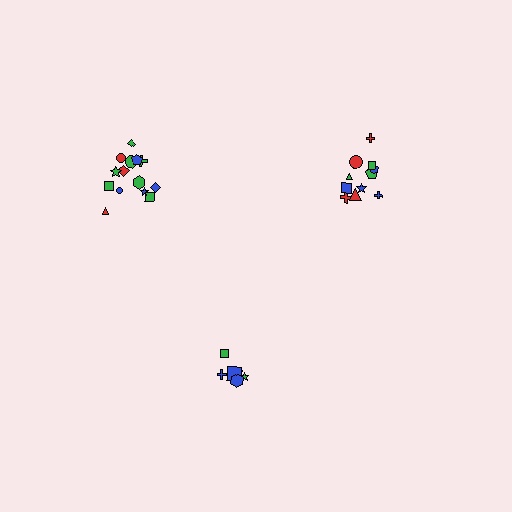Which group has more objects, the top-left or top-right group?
The top-left group.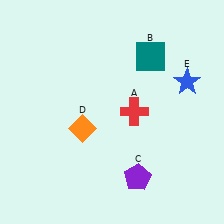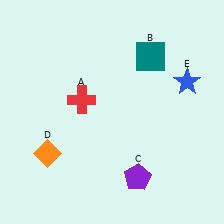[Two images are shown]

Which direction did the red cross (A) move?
The red cross (A) moved left.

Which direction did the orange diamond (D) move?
The orange diamond (D) moved left.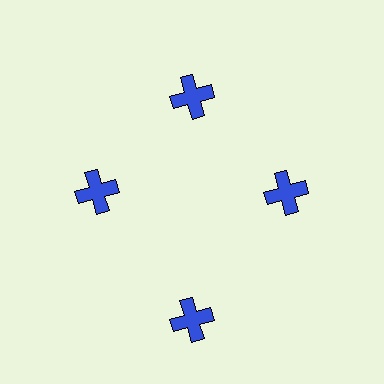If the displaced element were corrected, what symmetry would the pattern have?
It would have 4-fold rotational symmetry — the pattern would map onto itself every 90 degrees.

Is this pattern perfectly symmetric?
No. The 4 blue crosses are arranged in a ring, but one element near the 6 o'clock position is pushed outward from the center, breaking the 4-fold rotational symmetry.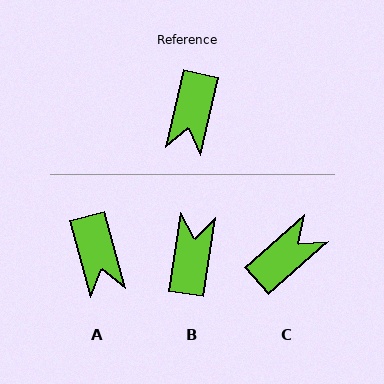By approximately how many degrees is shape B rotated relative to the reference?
Approximately 175 degrees clockwise.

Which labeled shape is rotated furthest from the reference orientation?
B, about 175 degrees away.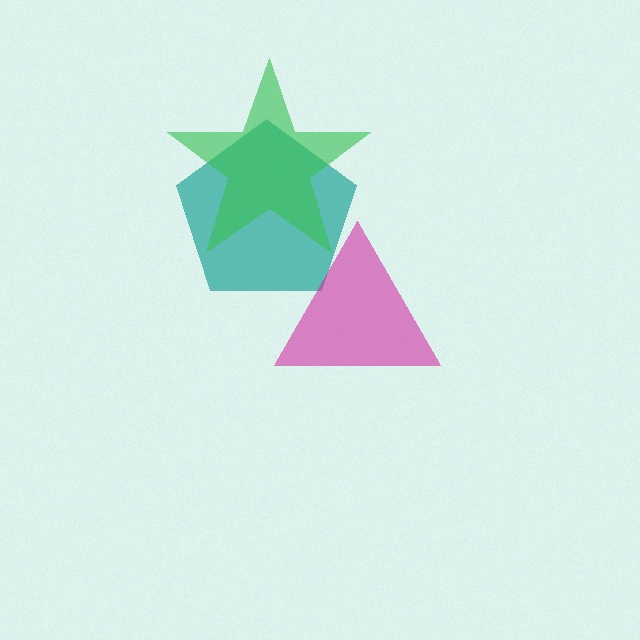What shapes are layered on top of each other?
The layered shapes are: a teal pentagon, a magenta triangle, a green star.